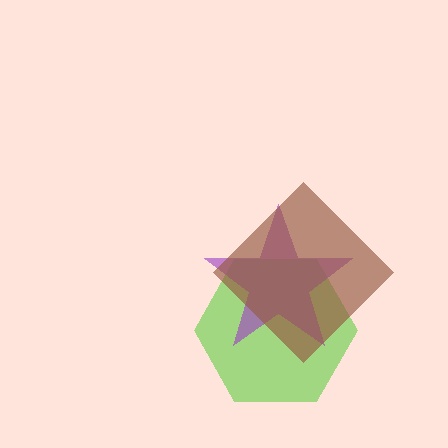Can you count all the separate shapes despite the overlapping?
Yes, there are 3 separate shapes.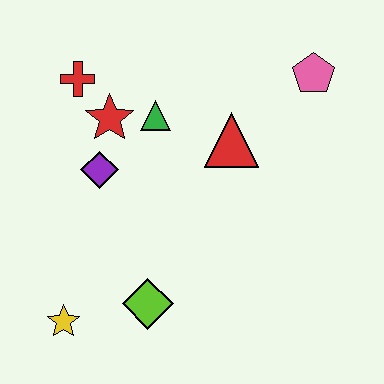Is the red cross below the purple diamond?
No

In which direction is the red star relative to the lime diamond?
The red star is above the lime diamond.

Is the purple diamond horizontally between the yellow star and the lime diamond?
Yes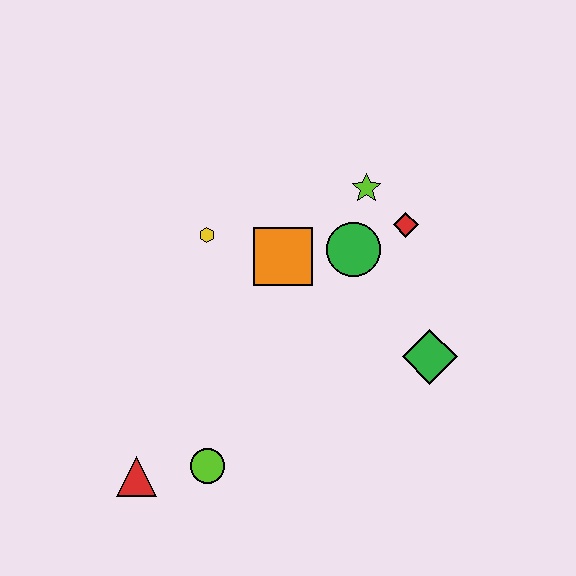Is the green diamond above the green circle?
No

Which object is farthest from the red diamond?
The red triangle is farthest from the red diamond.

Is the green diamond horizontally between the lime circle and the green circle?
No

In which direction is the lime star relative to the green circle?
The lime star is above the green circle.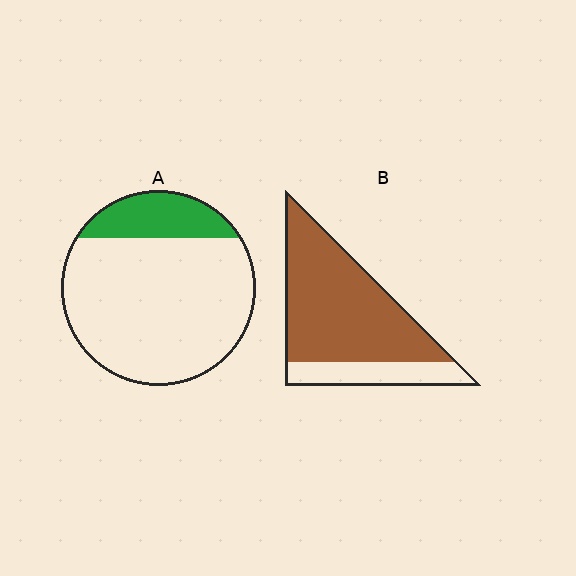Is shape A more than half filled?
No.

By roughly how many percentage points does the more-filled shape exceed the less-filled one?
By roughly 60 percentage points (B over A).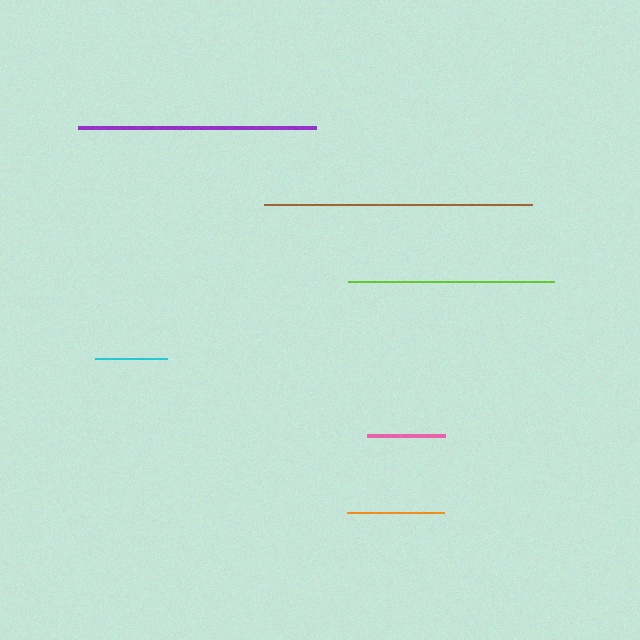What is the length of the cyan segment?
The cyan segment is approximately 72 pixels long.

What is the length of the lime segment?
The lime segment is approximately 206 pixels long.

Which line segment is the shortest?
The cyan line is the shortest at approximately 72 pixels.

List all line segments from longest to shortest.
From longest to shortest: brown, purple, lime, orange, pink, cyan.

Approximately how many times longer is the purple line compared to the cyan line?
The purple line is approximately 3.3 times the length of the cyan line.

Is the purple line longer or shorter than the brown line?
The brown line is longer than the purple line.